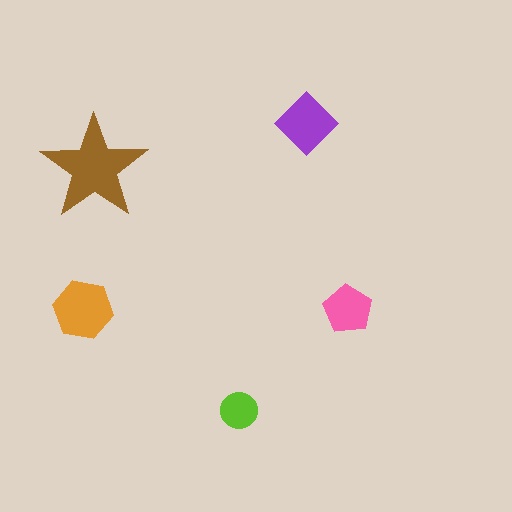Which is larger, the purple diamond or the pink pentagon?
The purple diamond.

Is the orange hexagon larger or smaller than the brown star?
Smaller.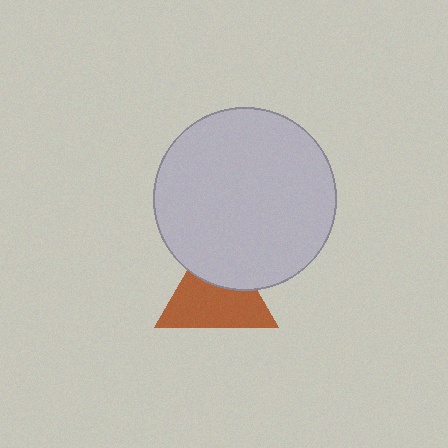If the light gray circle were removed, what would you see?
You would see the complete brown triangle.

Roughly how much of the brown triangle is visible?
About half of it is visible (roughly 64%).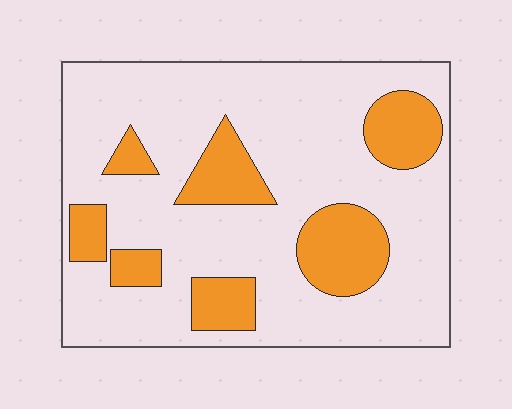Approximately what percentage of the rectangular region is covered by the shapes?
Approximately 25%.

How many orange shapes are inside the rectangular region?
7.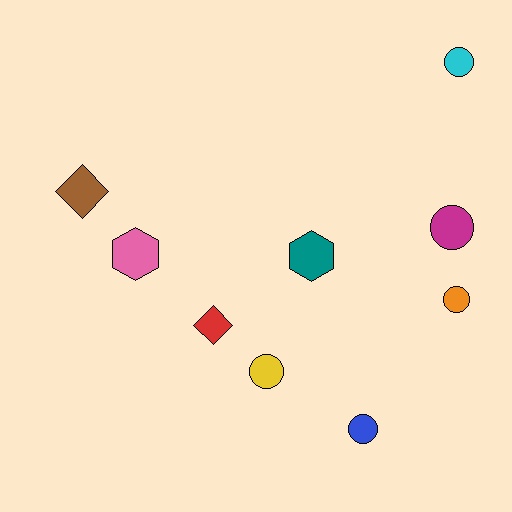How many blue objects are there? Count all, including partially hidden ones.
There is 1 blue object.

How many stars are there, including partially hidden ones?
There are no stars.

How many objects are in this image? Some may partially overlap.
There are 9 objects.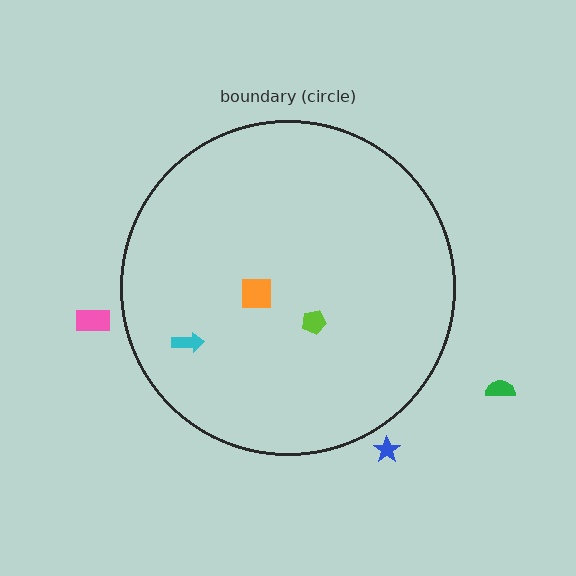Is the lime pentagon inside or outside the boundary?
Inside.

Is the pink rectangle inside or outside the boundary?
Outside.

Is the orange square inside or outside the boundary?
Inside.